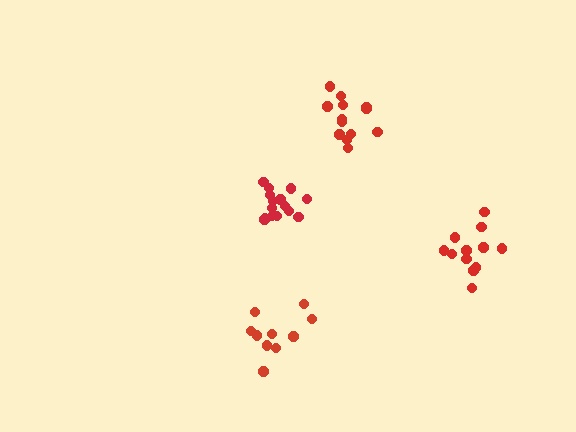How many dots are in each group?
Group 1: 15 dots, Group 2: 10 dots, Group 3: 13 dots, Group 4: 12 dots (50 total).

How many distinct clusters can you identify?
There are 4 distinct clusters.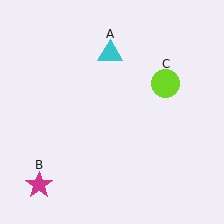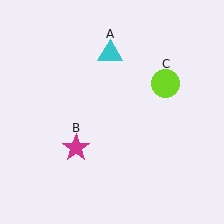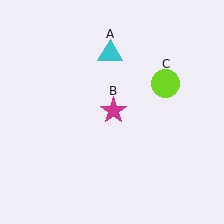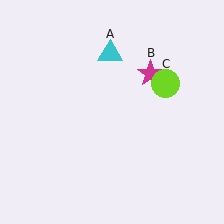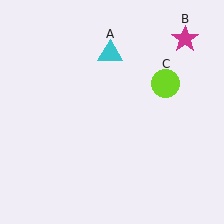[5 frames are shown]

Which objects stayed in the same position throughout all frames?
Cyan triangle (object A) and lime circle (object C) remained stationary.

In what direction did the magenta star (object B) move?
The magenta star (object B) moved up and to the right.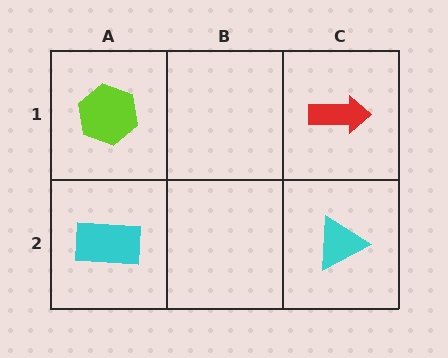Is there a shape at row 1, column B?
No, that cell is empty.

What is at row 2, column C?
A cyan triangle.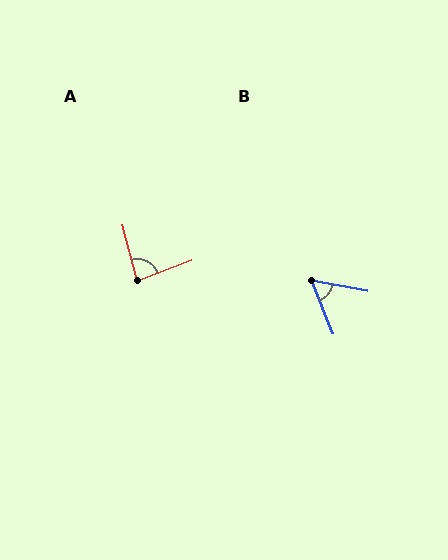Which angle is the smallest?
B, at approximately 57 degrees.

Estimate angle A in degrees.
Approximately 84 degrees.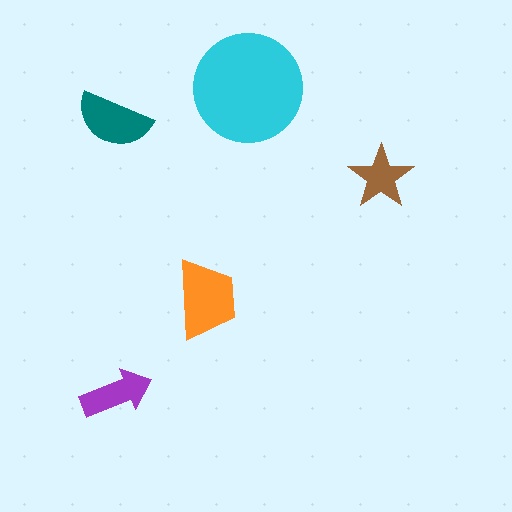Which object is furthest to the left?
The teal semicircle is leftmost.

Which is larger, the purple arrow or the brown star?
The purple arrow.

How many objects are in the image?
There are 5 objects in the image.